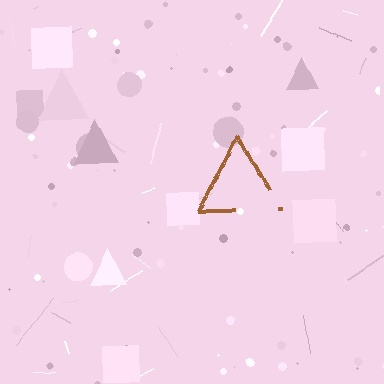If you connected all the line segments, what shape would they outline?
They would outline a triangle.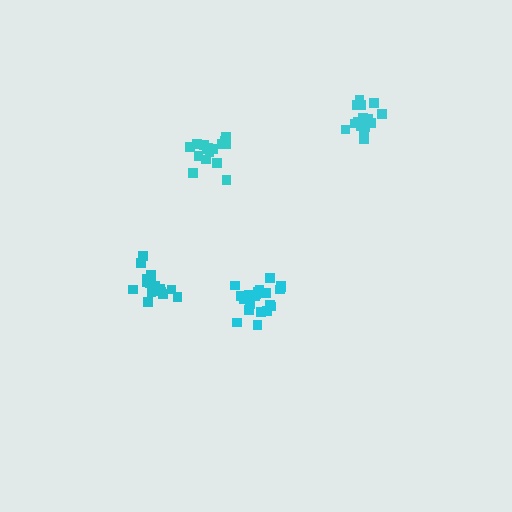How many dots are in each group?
Group 1: 17 dots, Group 2: 15 dots, Group 3: 18 dots, Group 4: 21 dots (71 total).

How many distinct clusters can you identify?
There are 4 distinct clusters.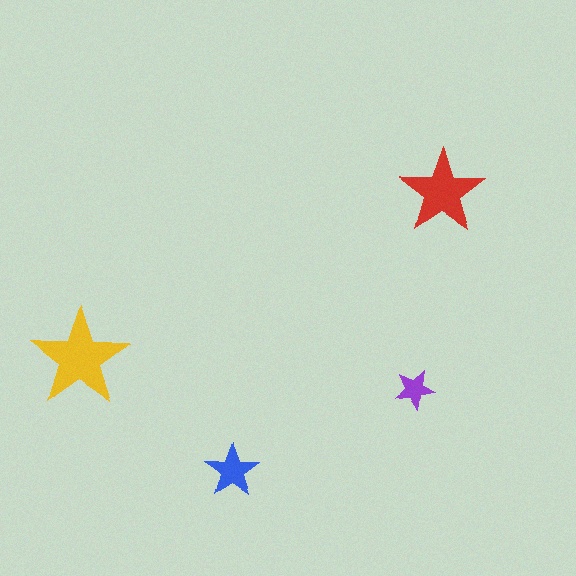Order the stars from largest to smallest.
the yellow one, the red one, the blue one, the purple one.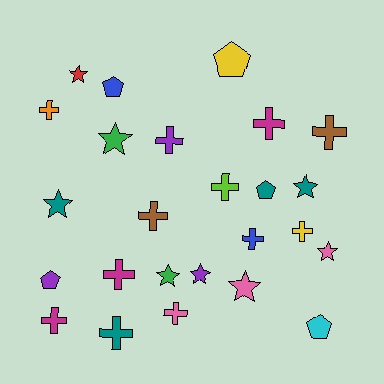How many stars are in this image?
There are 8 stars.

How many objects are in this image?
There are 25 objects.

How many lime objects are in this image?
There is 1 lime object.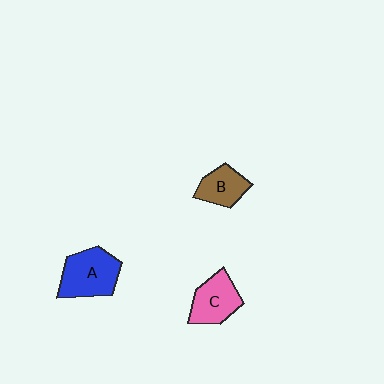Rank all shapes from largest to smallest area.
From largest to smallest: A (blue), C (pink), B (brown).